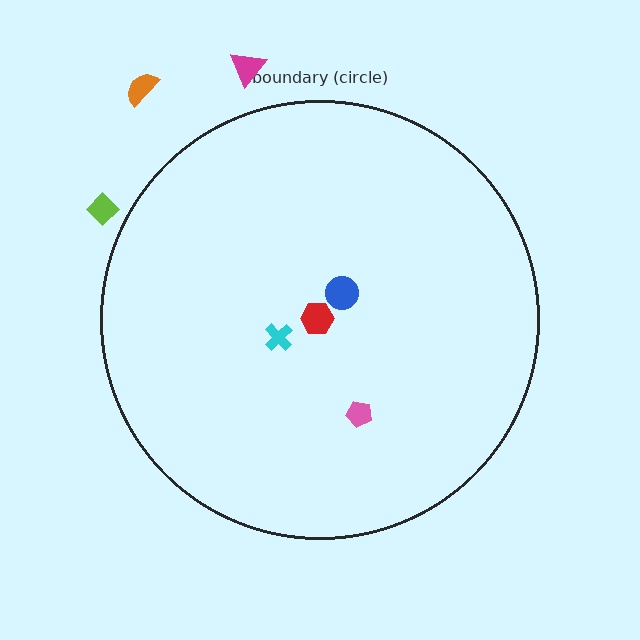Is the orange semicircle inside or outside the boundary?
Outside.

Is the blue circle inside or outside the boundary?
Inside.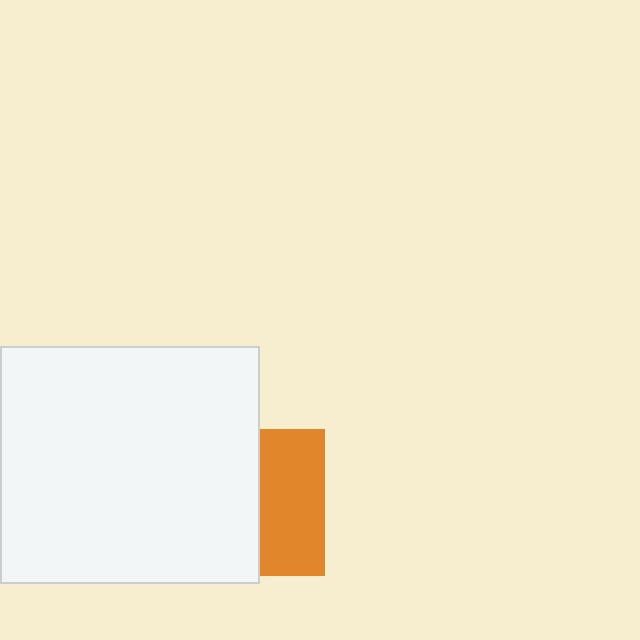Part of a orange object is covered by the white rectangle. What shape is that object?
It is a square.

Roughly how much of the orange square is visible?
A small part of it is visible (roughly 45%).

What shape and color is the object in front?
The object in front is a white rectangle.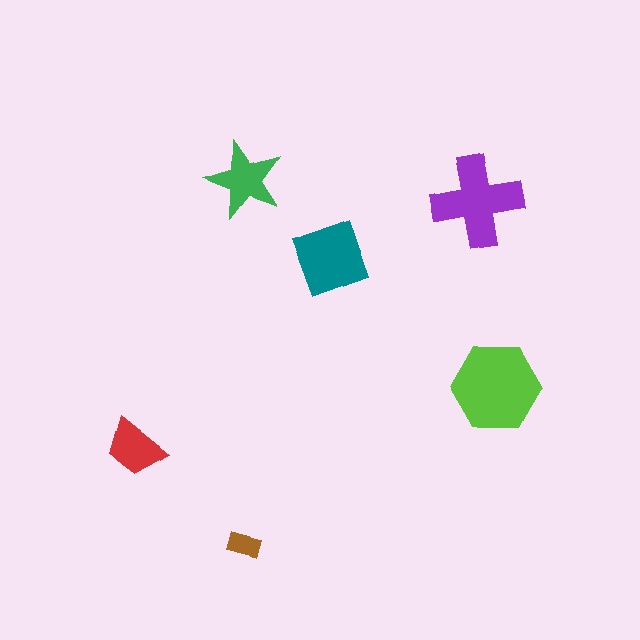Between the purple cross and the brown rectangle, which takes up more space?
The purple cross.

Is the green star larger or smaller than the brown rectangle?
Larger.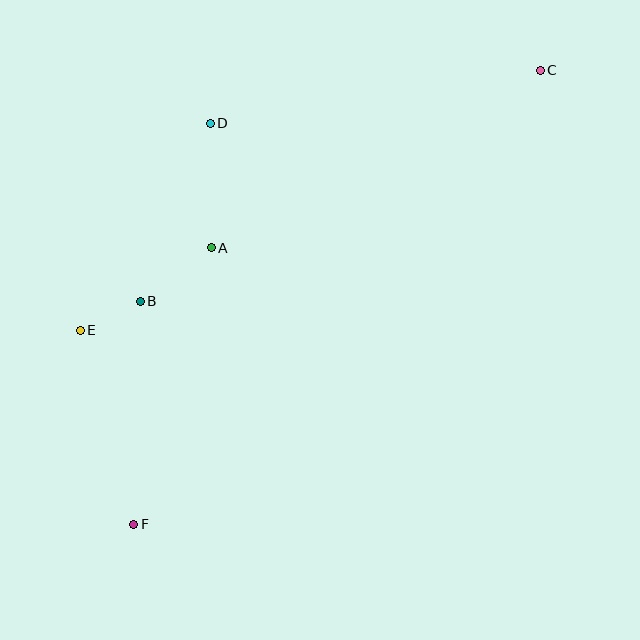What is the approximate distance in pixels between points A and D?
The distance between A and D is approximately 124 pixels.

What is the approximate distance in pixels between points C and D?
The distance between C and D is approximately 334 pixels.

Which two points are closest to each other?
Points B and E are closest to each other.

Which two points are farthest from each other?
Points C and F are farthest from each other.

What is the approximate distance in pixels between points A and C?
The distance between A and C is approximately 373 pixels.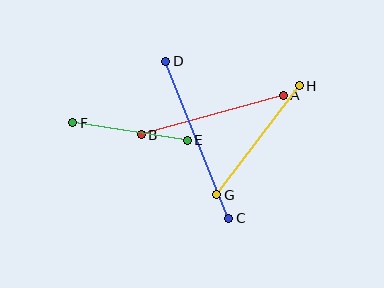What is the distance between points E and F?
The distance is approximately 116 pixels.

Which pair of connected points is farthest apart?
Points C and D are farthest apart.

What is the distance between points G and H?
The distance is approximately 136 pixels.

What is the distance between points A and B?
The distance is approximately 147 pixels.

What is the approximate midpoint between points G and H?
The midpoint is at approximately (258, 140) pixels.